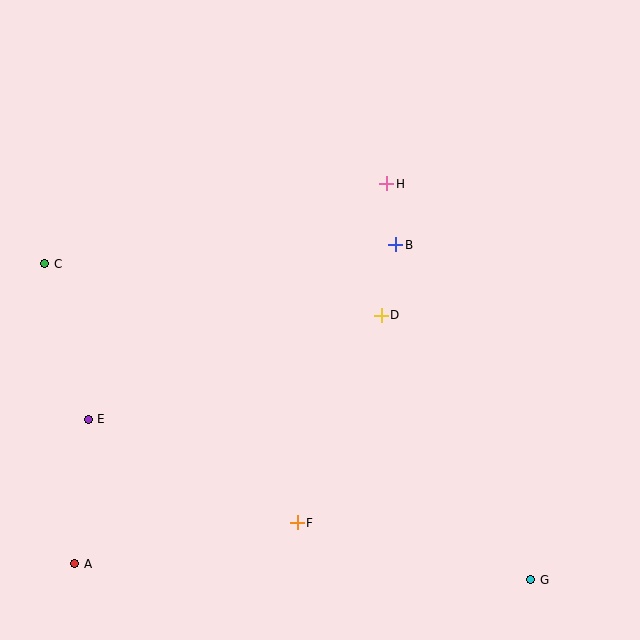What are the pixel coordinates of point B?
Point B is at (396, 245).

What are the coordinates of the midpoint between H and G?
The midpoint between H and G is at (459, 382).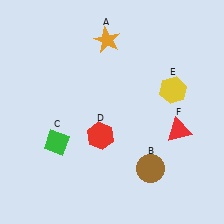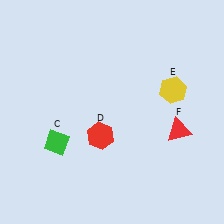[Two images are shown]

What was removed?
The orange star (A), the brown circle (B) were removed in Image 2.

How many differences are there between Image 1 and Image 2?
There are 2 differences between the two images.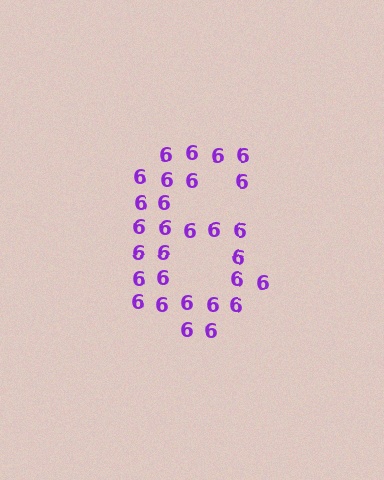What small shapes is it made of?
It is made of small digit 6's.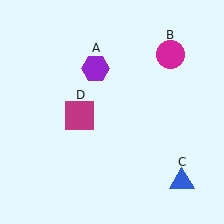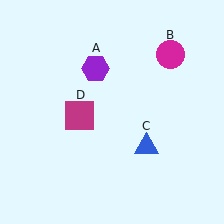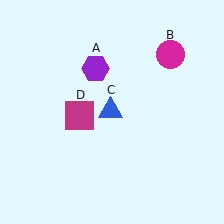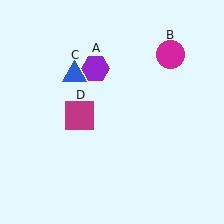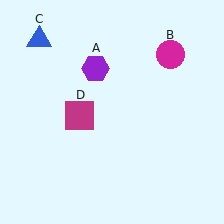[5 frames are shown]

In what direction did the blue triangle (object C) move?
The blue triangle (object C) moved up and to the left.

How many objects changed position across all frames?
1 object changed position: blue triangle (object C).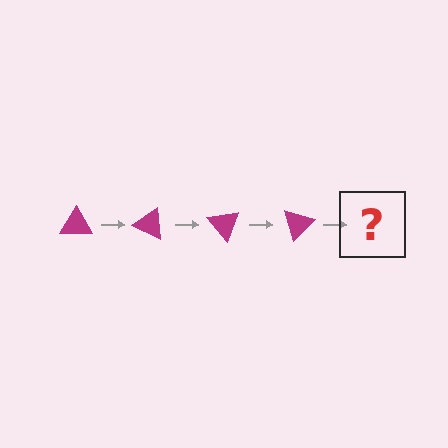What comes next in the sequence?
The next element should be a magenta triangle rotated 100 degrees.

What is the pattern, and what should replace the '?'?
The pattern is that the triangle rotates 25 degrees each step. The '?' should be a magenta triangle rotated 100 degrees.